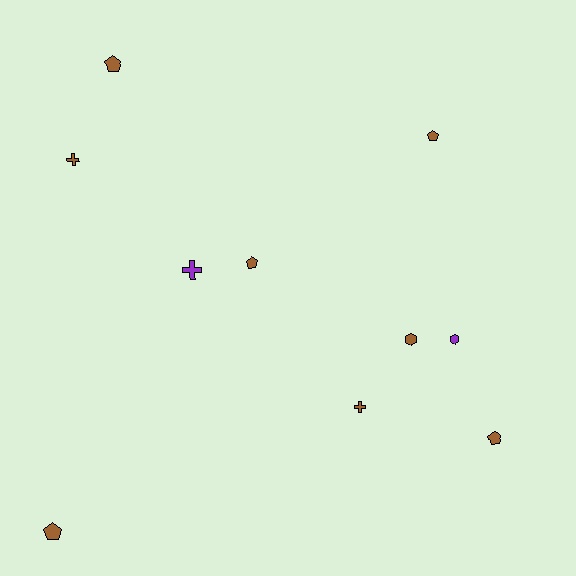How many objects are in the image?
There are 10 objects.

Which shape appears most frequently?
Pentagon, with 5 objects.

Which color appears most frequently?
Brown, with 8 objects.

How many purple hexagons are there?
There is 1 purple hexagon.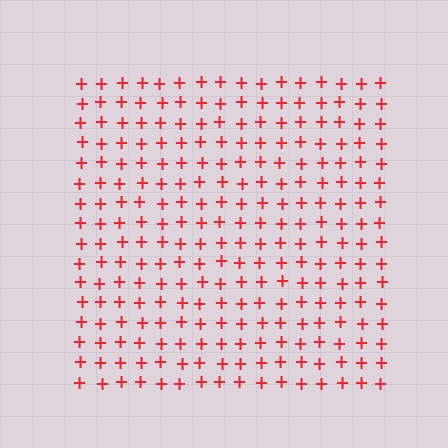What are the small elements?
The small elements are plus signs.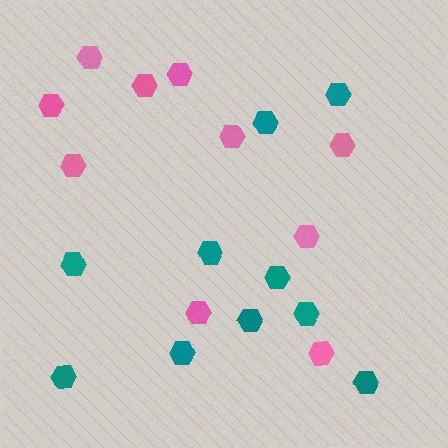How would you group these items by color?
There are 2 groups: one group of teal hexagons (10) and one group of pink hexagons (10).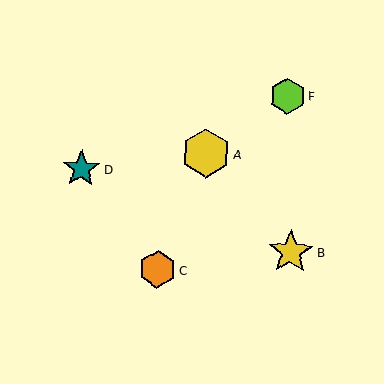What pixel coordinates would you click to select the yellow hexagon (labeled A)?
Click at (206, 153) to select the yellow hexagon A.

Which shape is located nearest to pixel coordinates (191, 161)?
The yellow hexagon (labeled A) at (206, 153) is nearest to that location.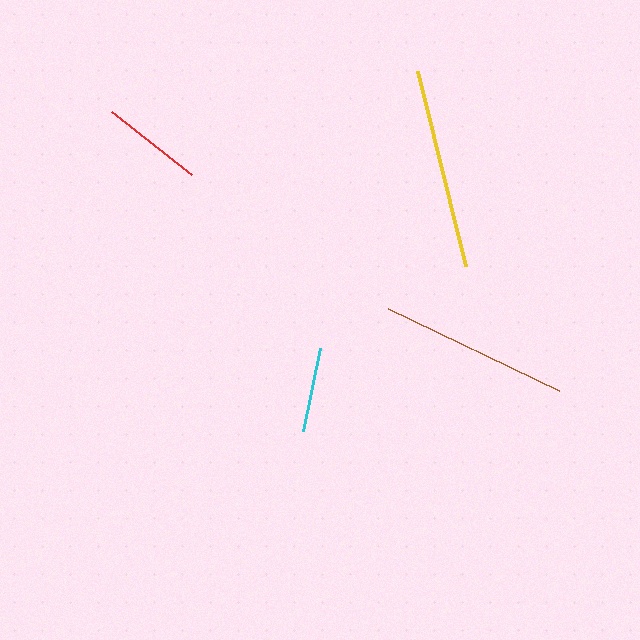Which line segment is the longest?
The yellow line is the longest at approximately 201 pixels.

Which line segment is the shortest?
The cyan line is the shortest at approximately 84 pixels.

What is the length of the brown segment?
The brown segment is approximately 189 pixels long.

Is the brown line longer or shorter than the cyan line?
The brown line is longer than the cyan line.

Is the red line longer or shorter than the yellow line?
The yellow line is longer than the red line.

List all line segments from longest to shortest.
From longest to shortest: yellow, brown, red, cyan.